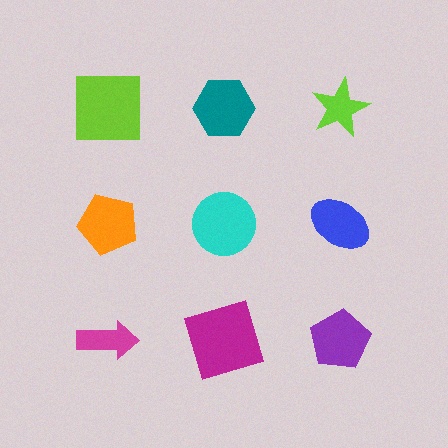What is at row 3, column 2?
A magenta square.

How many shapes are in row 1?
3 shapes.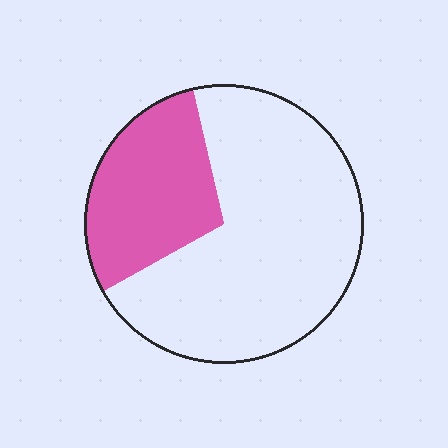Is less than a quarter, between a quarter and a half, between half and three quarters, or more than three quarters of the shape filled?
Between a quarter and a half.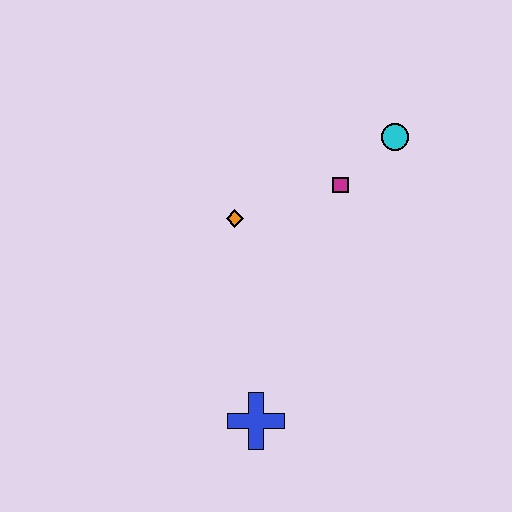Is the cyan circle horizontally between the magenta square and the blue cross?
No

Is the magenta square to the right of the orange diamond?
Yes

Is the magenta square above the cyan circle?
No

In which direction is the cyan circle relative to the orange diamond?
The cyan circle is to the right of the orange diamond.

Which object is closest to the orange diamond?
The magenta square is closest to the orange diamond.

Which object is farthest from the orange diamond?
The blue cross is farthest from the orange diamond.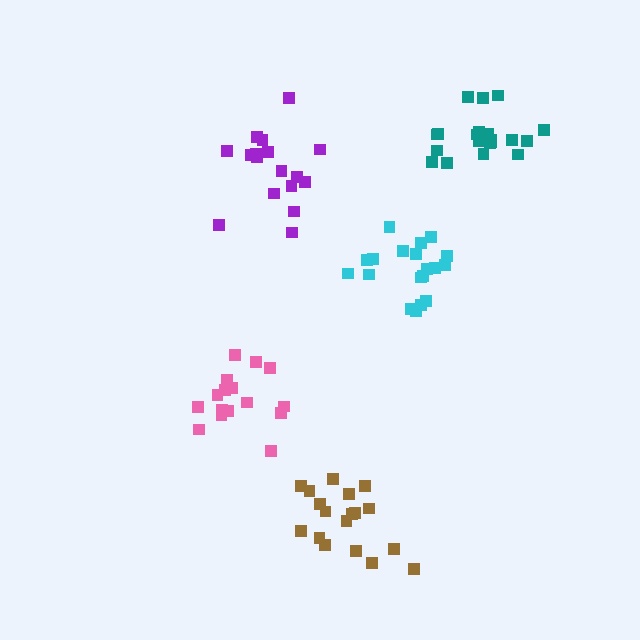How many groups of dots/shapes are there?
There are 5 groups.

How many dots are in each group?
Group 1: 19 dots, Group 2: 16 dots, Group 3: 17 dots, Group 4: 21 dots, Group 5: 18 dots (91 total).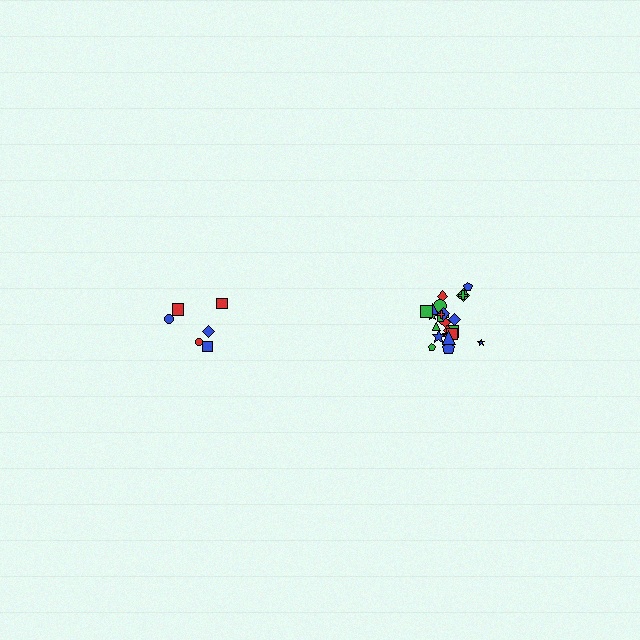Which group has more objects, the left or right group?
The right group.